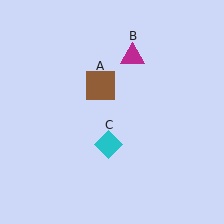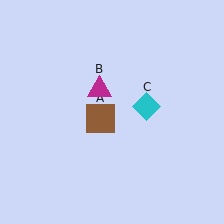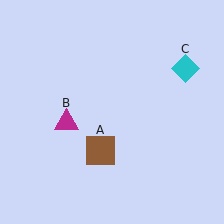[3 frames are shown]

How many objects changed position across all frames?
3 objects changed position: brown square (object A), magenta triangle (object B), cyan diamond (object C).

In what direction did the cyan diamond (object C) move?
The cyan diamond (object C) moved up and to the right.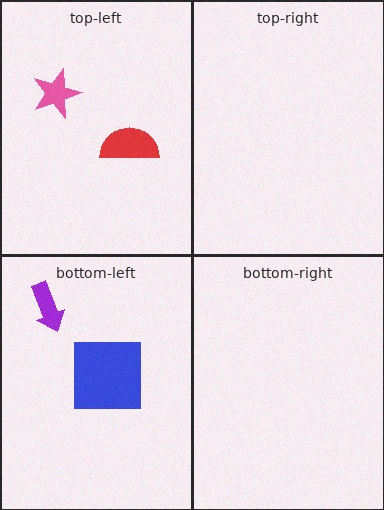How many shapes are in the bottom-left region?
2.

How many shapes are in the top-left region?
2.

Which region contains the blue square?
The bottom-left region.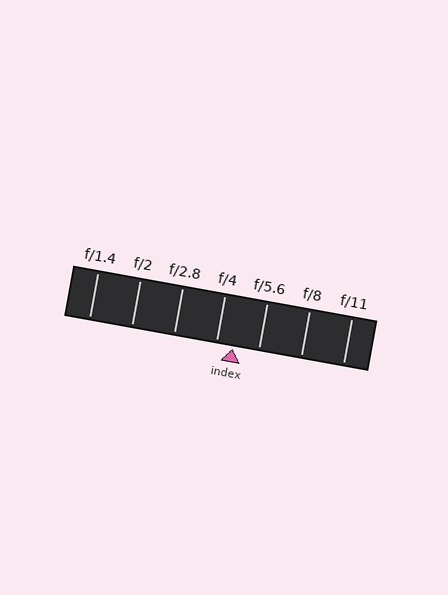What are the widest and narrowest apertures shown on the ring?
The widest aperture shown is f/1.4 and the narrowest is f/11.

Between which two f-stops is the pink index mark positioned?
The index mark is between f/4 and f/5.6.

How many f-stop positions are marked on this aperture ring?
There are 7 f-stop positions marked.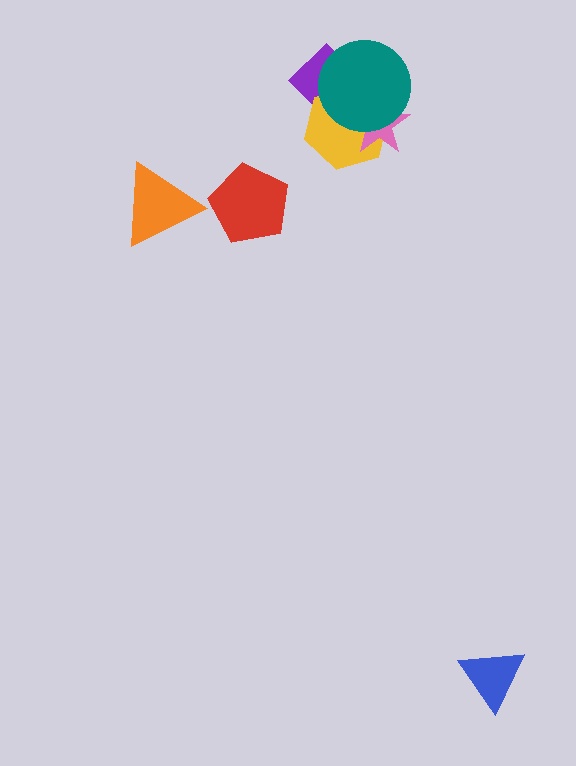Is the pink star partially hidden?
Yes, it is partially covered by another shape.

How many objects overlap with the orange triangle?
0 objects overlap with the orange triangle.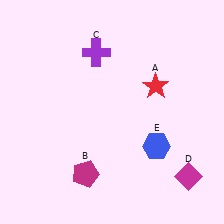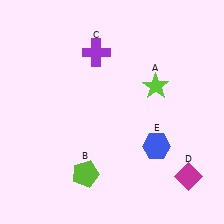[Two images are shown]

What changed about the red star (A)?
In Image 1, A is red. In Image 2, it changed to lime.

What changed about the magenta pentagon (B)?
In Image 1, B is magenta. In Image 2, it changed to lime.